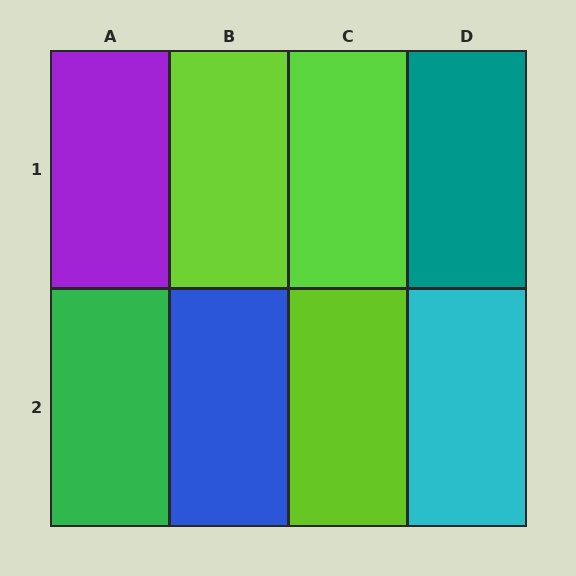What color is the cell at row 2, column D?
Cyan.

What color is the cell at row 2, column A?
Green.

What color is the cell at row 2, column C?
Lime.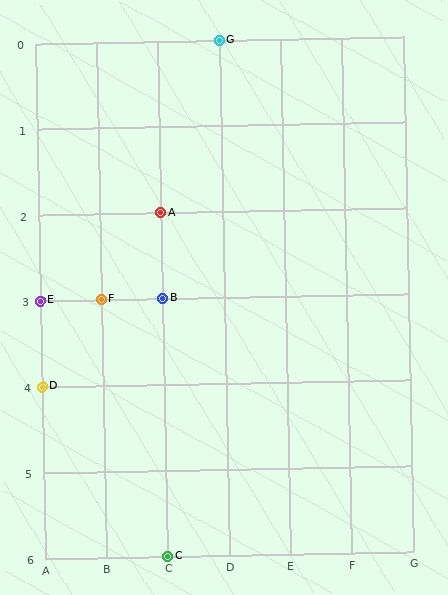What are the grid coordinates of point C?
Point C is at grid coordinates (C, 6).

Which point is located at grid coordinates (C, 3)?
Point B is at (C, 3).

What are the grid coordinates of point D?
Point D is at grid coordinates (A, 4).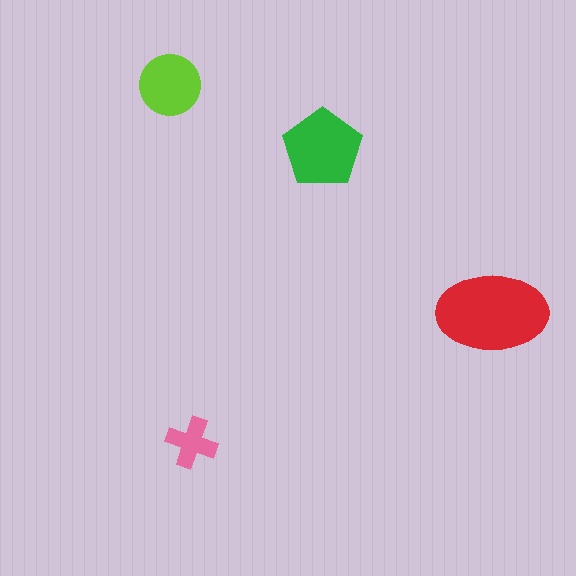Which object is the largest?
The red ellipse.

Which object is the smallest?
The pink cross.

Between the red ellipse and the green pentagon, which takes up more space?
The red ellipse.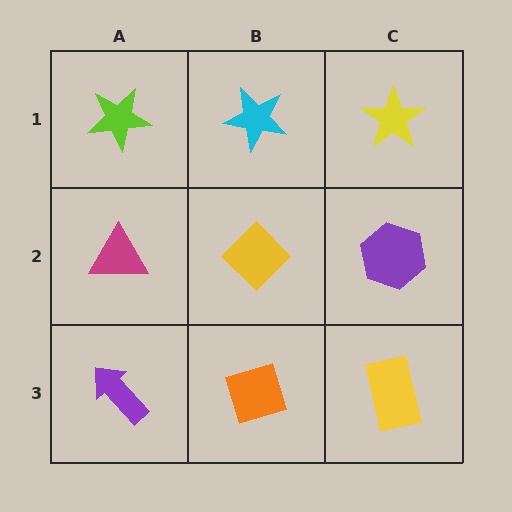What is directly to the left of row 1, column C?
A cyan star.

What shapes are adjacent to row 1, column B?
A yellow diamond (row 2, column B), a lime star (row 1, column A), a yellow star (row 1, column C).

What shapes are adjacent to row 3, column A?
A magenta triangle (row 2, column A), an orange diamond (row 3, column B).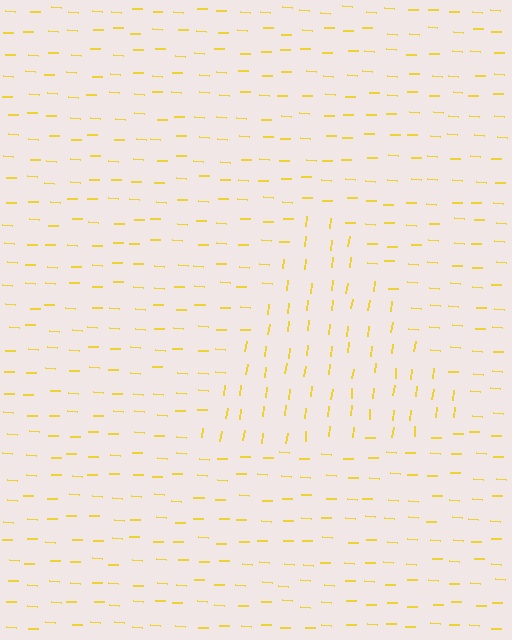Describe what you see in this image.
The image is filled with small yellow line segments. A triangle region in the image has lines oriented differently from the surrounding lines, creating a visible texture boundary.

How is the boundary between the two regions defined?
The boundary is defined purely by a change in line orientation (approximately 87 degrees difference). All lines are the same color and thickness.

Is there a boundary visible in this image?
Yes, there is a texture boundary formed by a change in line orientation.